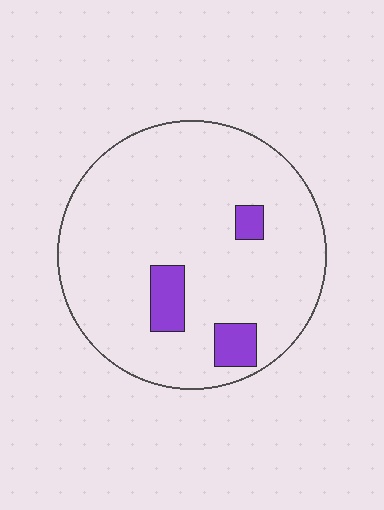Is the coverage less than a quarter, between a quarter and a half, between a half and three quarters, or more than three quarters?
Less than a quarter.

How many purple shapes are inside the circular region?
3.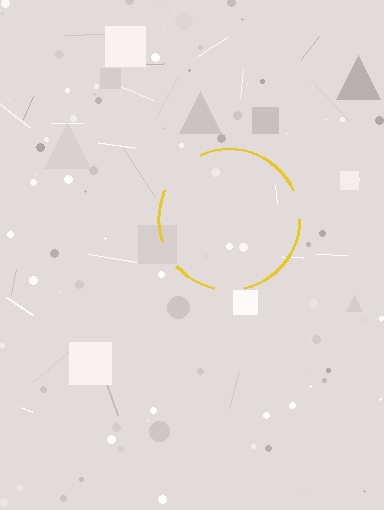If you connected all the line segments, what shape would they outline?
They would outline a circle.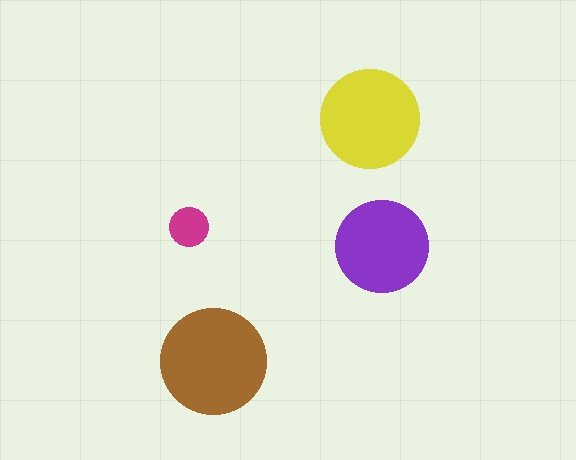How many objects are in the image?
There are 4 objects in the image.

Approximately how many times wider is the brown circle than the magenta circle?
About 2.5 times wider.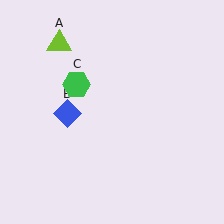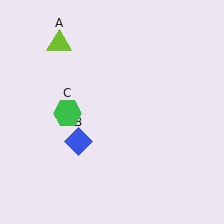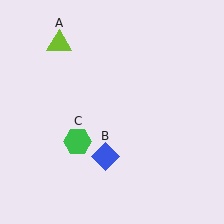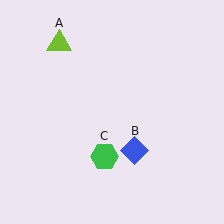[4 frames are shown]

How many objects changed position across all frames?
2 objects changed position: blue diamond (object B), green hexagon (object C).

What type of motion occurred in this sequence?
The blue diamond (object B), green hexagon (object C) rotated counterclockwise around the center of the scene.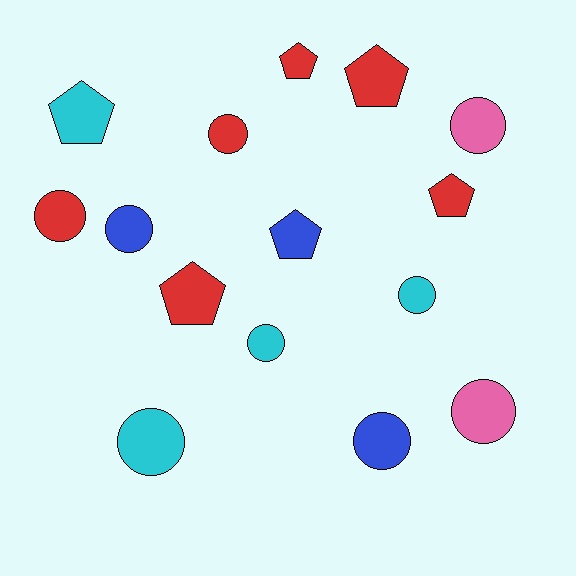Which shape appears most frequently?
Circle, with 9 objects.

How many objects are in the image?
There are 15 objects.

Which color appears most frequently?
Red, with 6 objects.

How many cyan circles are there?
There are 3 cyan circles.